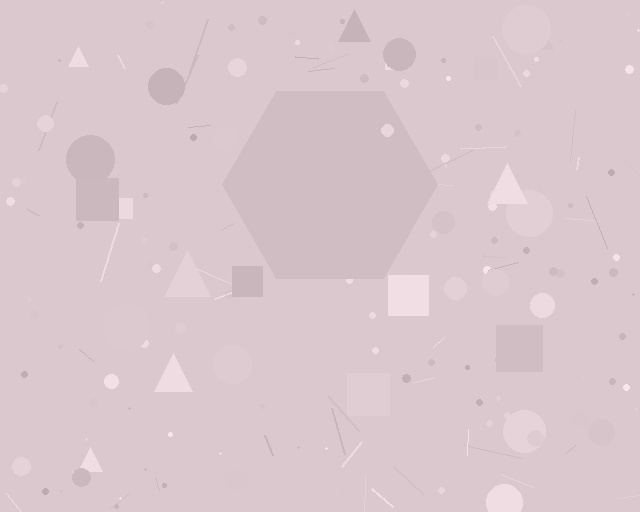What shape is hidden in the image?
A hexagon is hidden in the image.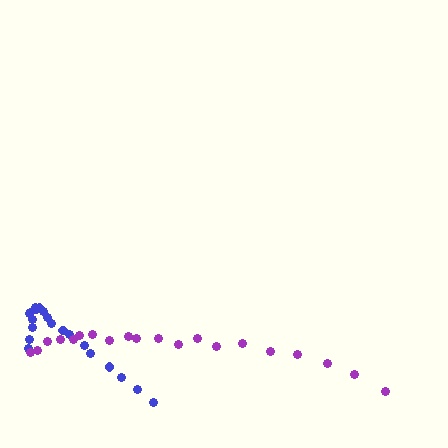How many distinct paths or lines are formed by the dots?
There are 2 distinct paths.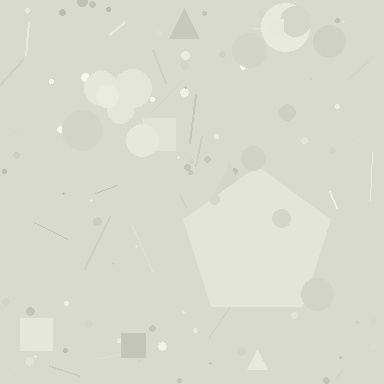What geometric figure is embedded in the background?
A pentagon is embedded in the background.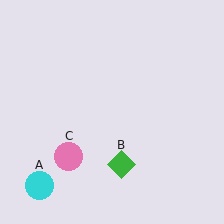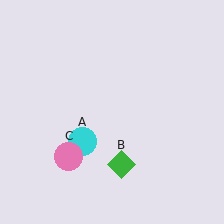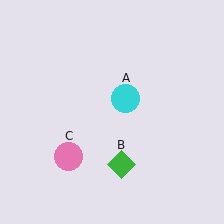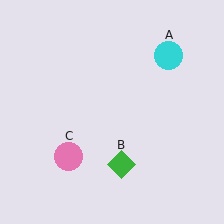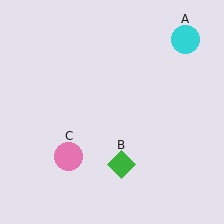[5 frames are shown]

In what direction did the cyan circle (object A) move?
The cyan circle (object A) moved up and to the right.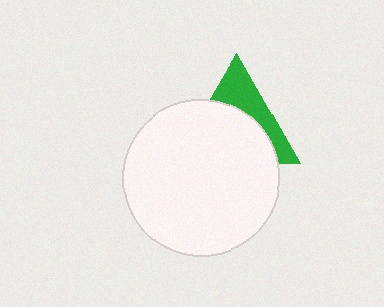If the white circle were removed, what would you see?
You would see the complete green triangle.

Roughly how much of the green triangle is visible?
A small part of it is visible (roughly 37%).